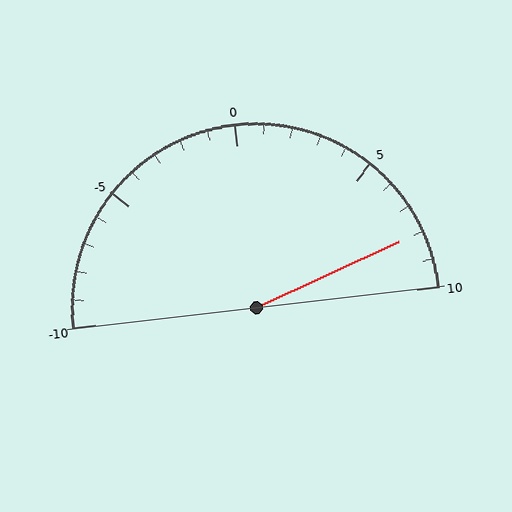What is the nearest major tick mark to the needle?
The nearest major tick mark is 10.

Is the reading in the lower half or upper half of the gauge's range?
The reading is in the upper half of the range (-10 to 10).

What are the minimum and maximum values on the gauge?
The gauge ranges from -10 to 10.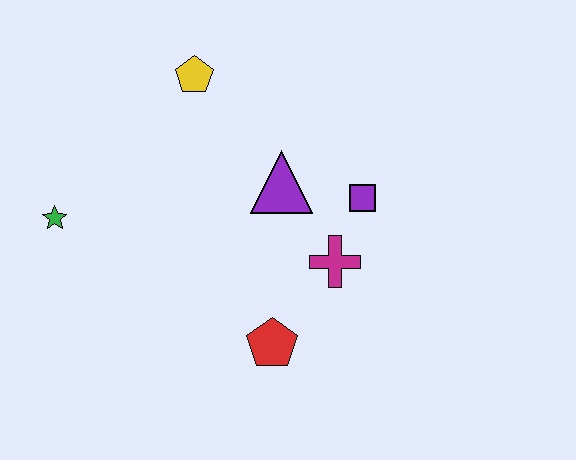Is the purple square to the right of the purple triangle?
Yes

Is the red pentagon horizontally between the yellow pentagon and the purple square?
Yes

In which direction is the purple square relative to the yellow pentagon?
The purple square is to the right of the yellow pentagon.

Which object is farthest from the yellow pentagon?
The red pentagon is farthest from the yellow pentagon.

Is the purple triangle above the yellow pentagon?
No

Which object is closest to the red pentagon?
The magenta cross is closest to the red pentagon.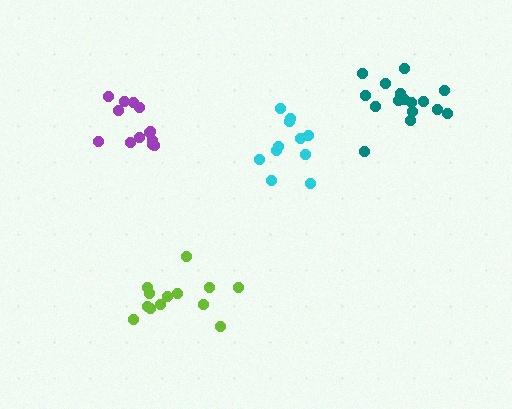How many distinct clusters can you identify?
There are 4 distinct clusters.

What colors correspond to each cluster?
The clusters are colored: purple, teal, cyan, lime.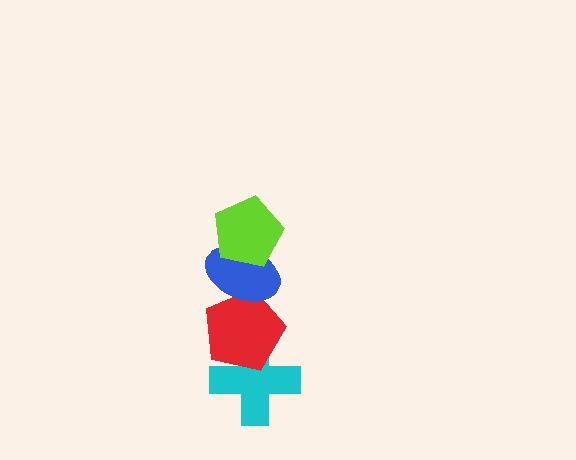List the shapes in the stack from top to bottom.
From top to bottom: the lime pentagon, the blue ellipse, the red pentagon, the cyan cross.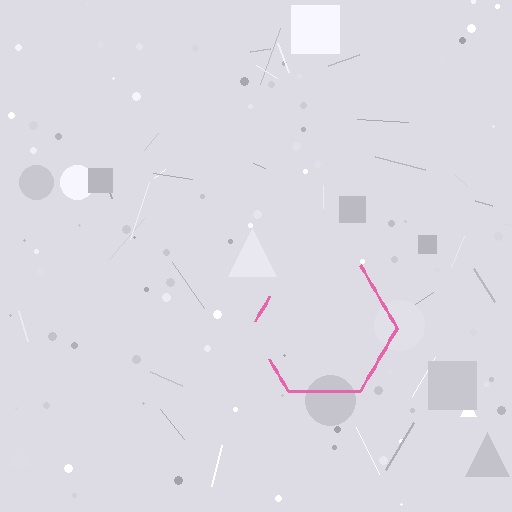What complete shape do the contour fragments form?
The contour fragments form a hexagon.